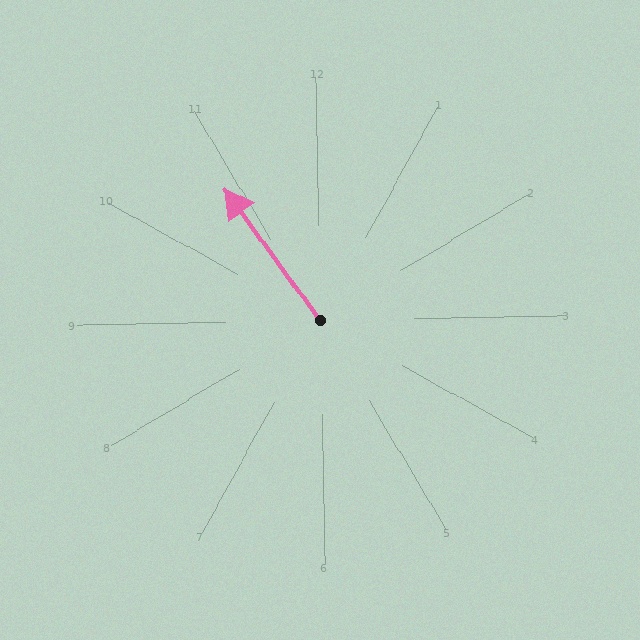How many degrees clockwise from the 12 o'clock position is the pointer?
Approximately 325 degrees.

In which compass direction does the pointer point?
Northwest.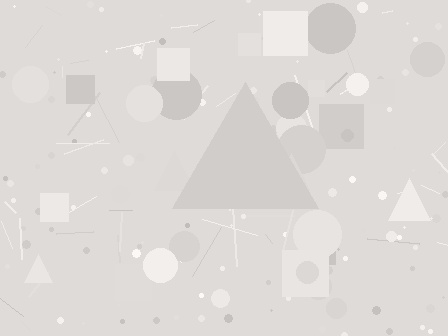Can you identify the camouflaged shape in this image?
The camouflaged shape is a triangle.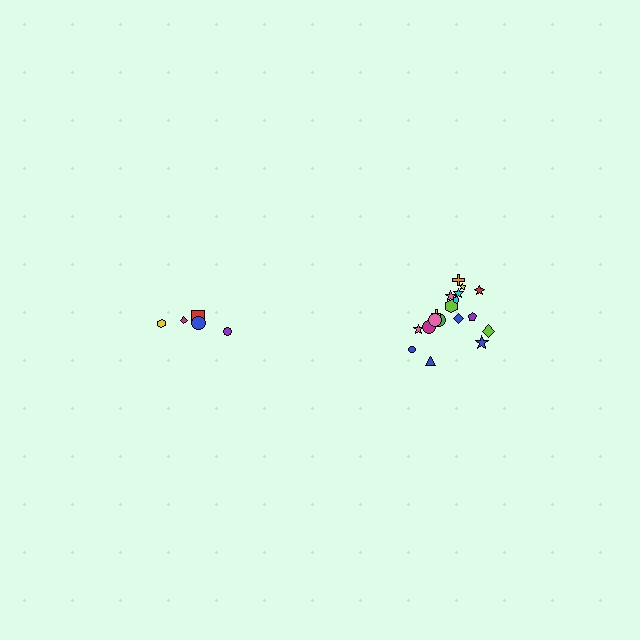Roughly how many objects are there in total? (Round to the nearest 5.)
Roughly 25 objects in total.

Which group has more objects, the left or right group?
The right group.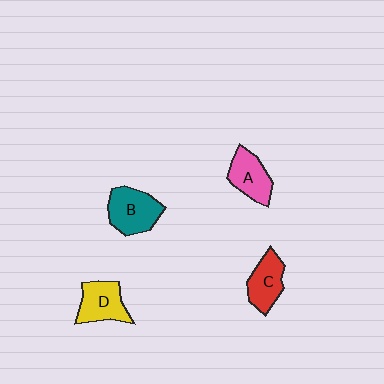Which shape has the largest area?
Shape B (teal).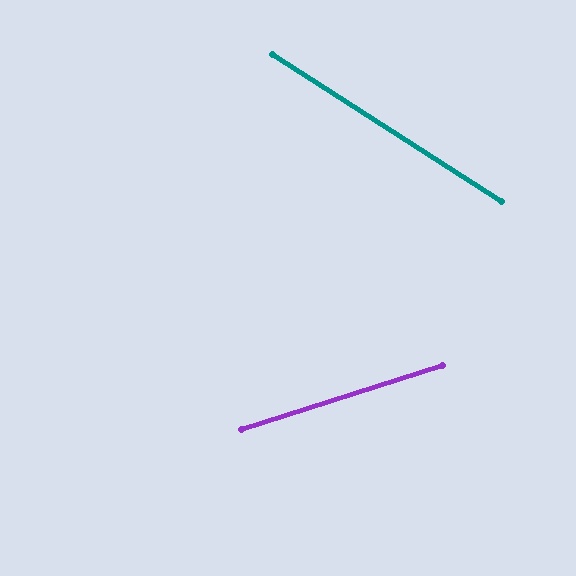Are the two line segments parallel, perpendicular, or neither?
Neither parallel nor perpendicular — they differ by about 50°.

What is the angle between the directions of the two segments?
Approximately 50 degrees.